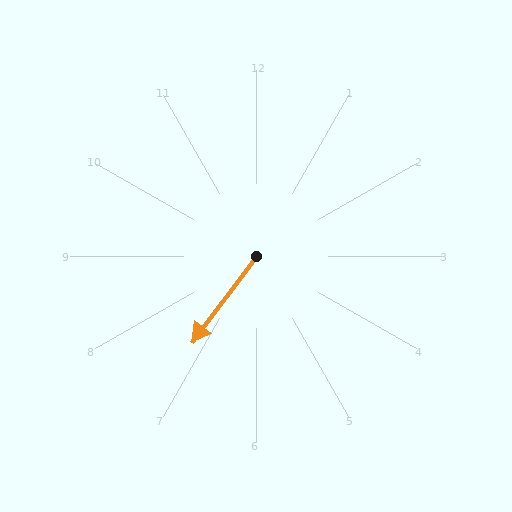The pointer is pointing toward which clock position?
Roughly 7 o'clock.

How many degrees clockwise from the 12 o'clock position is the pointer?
Approximately 217 degrees.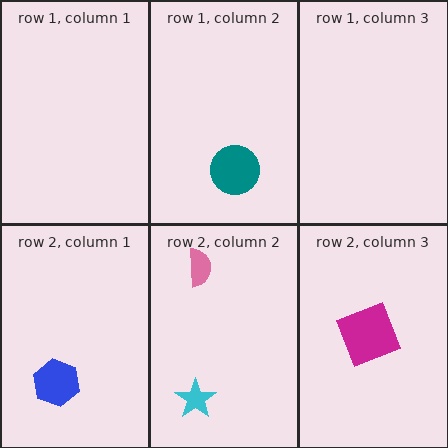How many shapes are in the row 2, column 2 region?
2.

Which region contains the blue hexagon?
The row 2, column 1 region.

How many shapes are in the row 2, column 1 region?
1.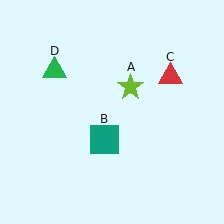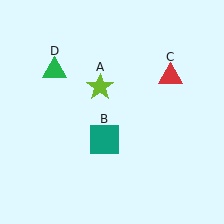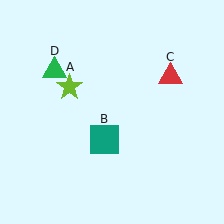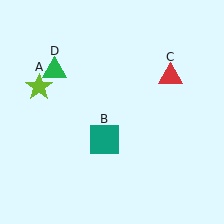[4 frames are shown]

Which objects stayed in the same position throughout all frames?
Teal square (object B) and red triangle (object C) and green triangle (object D) remained stationary.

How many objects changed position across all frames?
1 object changed position: lime star (object A).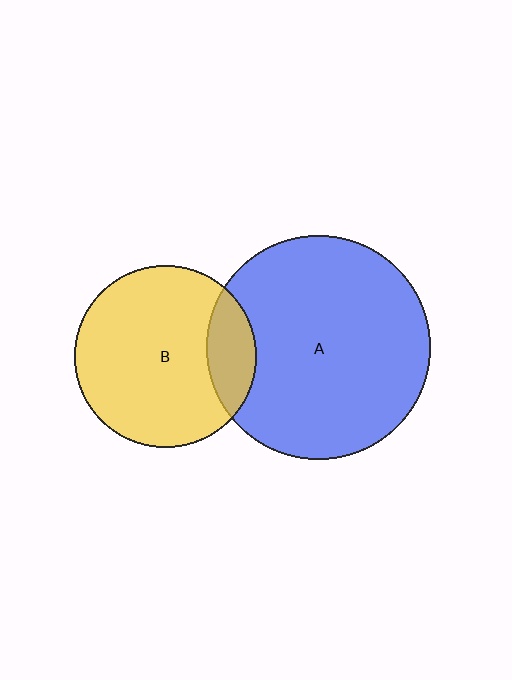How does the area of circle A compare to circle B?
Approximately 1.5 times.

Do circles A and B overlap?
Yes.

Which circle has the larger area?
Circle A (blue).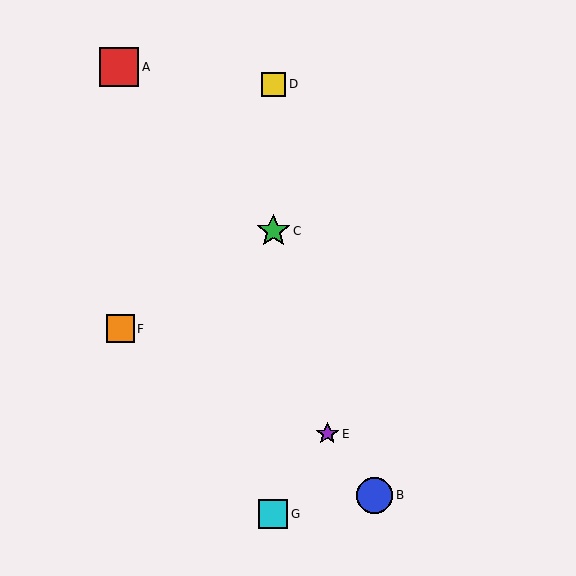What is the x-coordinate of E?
Object E is at x≈327.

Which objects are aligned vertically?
Objects C, D, G are aligned vertically.